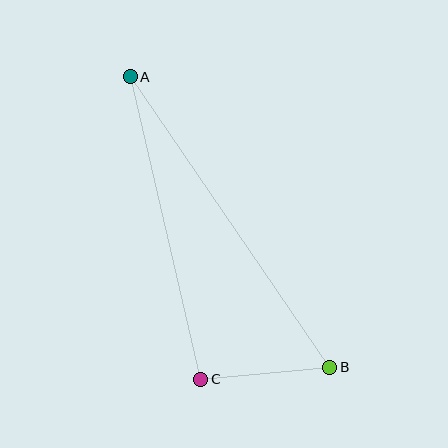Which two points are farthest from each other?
Points A and B are farthest from each other.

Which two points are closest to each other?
Points B and C are closest to each other.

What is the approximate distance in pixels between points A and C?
The distance between A and C is approximately 310 pixels.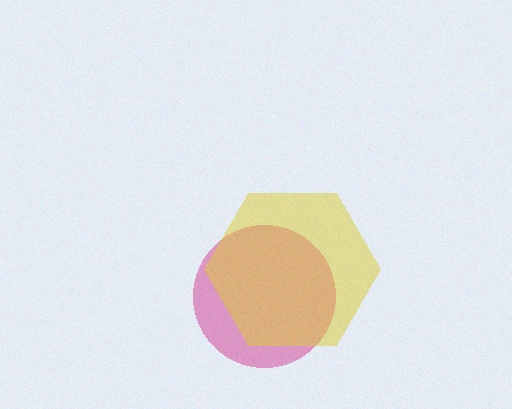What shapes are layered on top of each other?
The layered shapes are: a magenta circle, a yellow hexagon.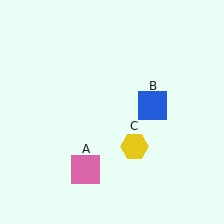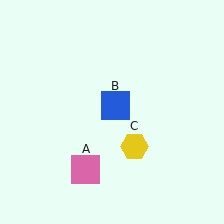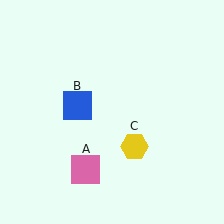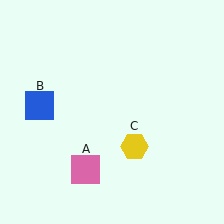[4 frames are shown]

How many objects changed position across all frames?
1 object changed position: blue square (object B).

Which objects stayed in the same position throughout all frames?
Pink square (object A) and yellow hexagon (object C) remained stationary.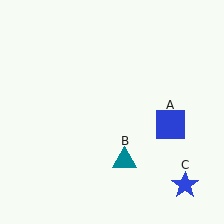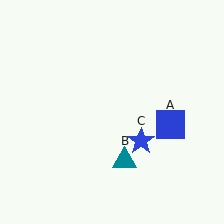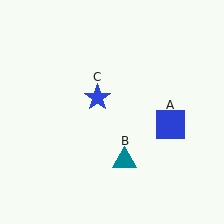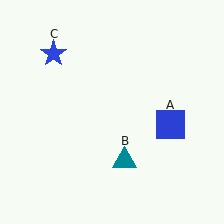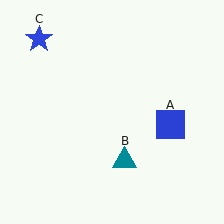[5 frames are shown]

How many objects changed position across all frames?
1 object changed position: blue star (object C).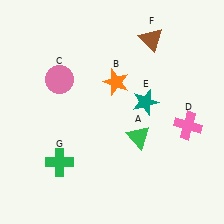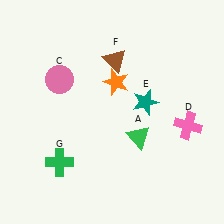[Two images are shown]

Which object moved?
The brown triangle (F) moved left.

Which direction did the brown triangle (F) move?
The brown triangle (F) moved left.